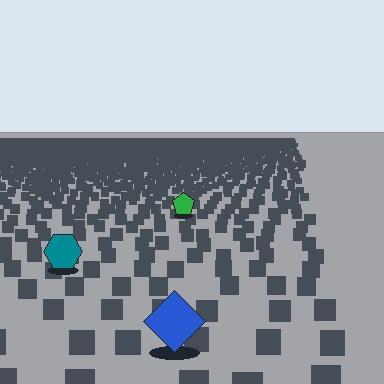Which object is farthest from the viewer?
The green pentagon is farthest from the viewer. It appears smaller and the ground texture around it is denser.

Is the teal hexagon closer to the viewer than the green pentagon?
Yes. The teal hexagon is closer — you can tell from the texture gradient: the ground texture is coarser near it.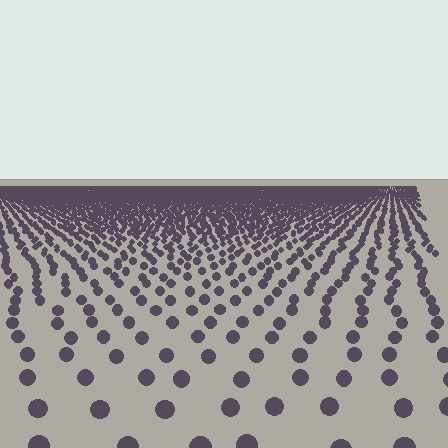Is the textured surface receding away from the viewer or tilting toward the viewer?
The surface is receding away from the viewer. Texture elements get smaller and denser toward the top.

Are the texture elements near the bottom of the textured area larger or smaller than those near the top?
Larger. Near the bottom, elements are closer to the viewer and appear at a bigger on-screen size.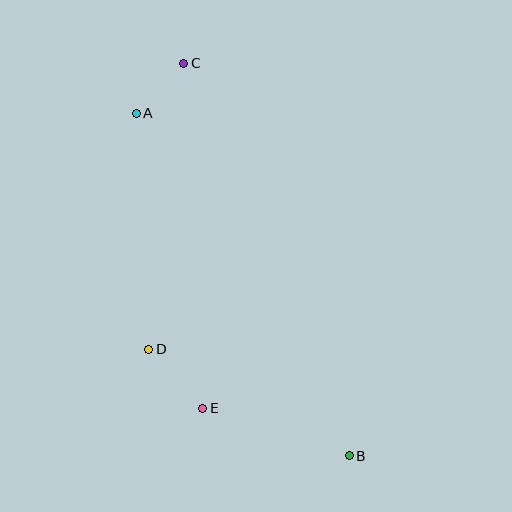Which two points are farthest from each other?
Points B and C are farthest from each other.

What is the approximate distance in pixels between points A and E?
The distance between A and E is approximately 302 pixels.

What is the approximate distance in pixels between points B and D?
The distance between B and D is approximately 227 pixels.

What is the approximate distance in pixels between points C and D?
The distance between C and D is approximately 288 pixels.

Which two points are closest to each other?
Points A and C are closest to each other.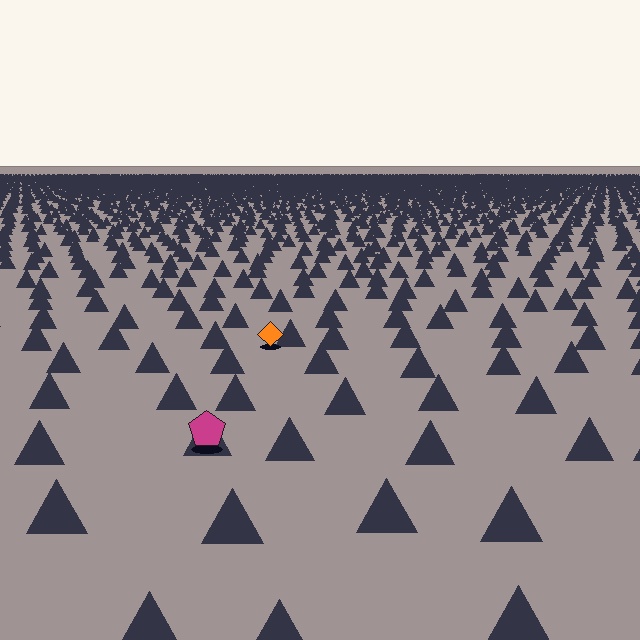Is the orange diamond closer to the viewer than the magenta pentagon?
No. The magenta pentagon is closer — you can tell from the texture gradient: the ground texture is coarser near it.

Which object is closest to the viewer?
The magenta pentagon is closest. The texture marks near it are larger and more spread out.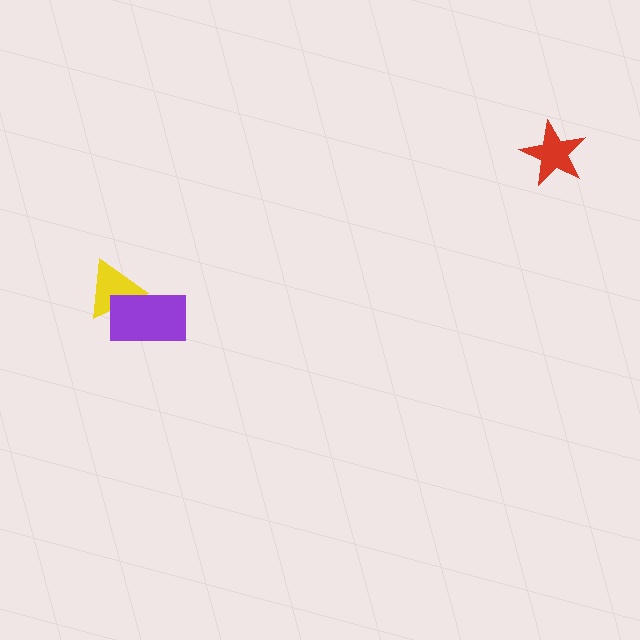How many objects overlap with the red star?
0 objects overlap with the red star.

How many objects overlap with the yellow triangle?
1 object overlaps with the yellow triangle.